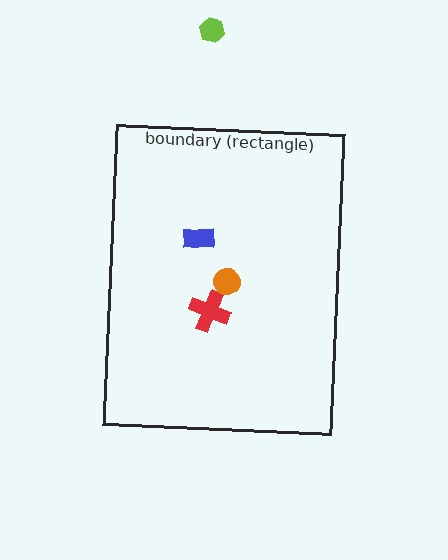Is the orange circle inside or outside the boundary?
Inside.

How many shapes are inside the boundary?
3 inside, 1 outside.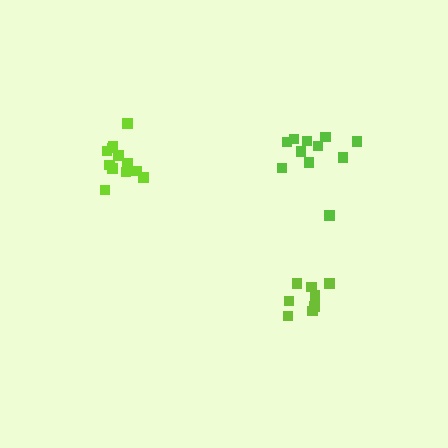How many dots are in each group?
Group 1: 11 dots, Group 2: 12 dots, Group 3: 8 dots (31 total).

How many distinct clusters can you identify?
There are 3 distinct clusters.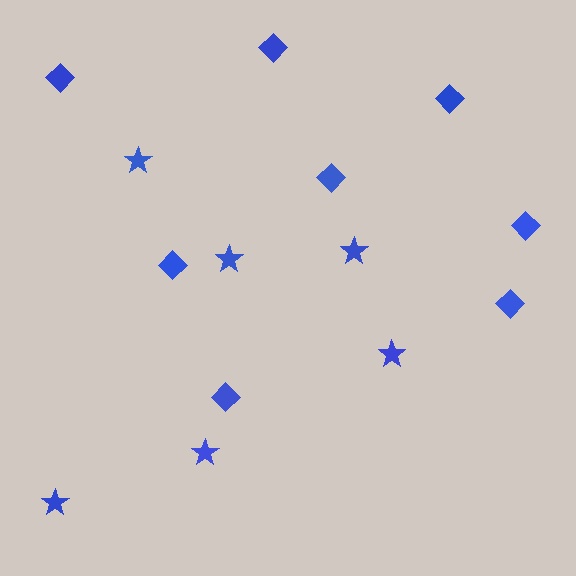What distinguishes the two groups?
There are 2 groups: one group of stars (6) and one group of diamonds (8).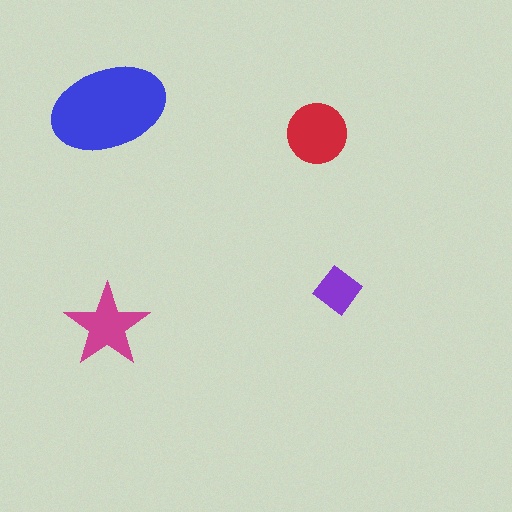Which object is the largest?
The blue ellipse.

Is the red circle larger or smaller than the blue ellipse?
Smaller.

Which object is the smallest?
The purple diamond.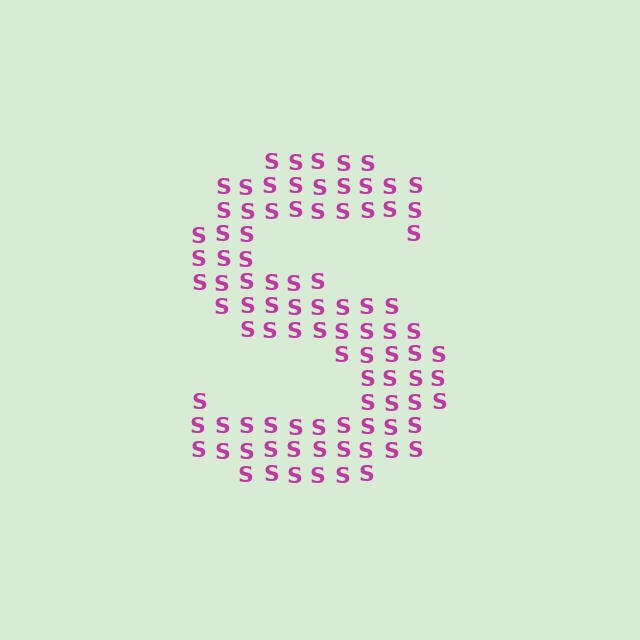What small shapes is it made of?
It is made of small letter S's.